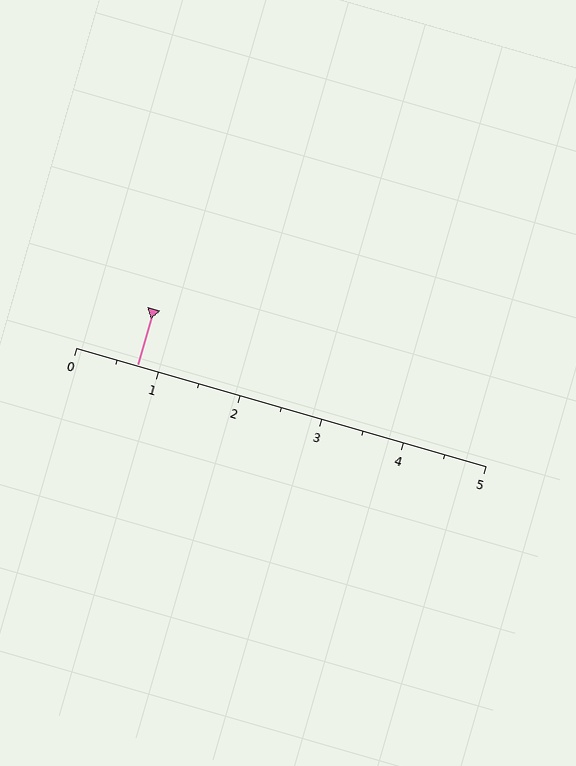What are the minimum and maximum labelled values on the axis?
The axis runs from 0 to 5.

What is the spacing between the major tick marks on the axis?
The major ticks are spaced 1 apart.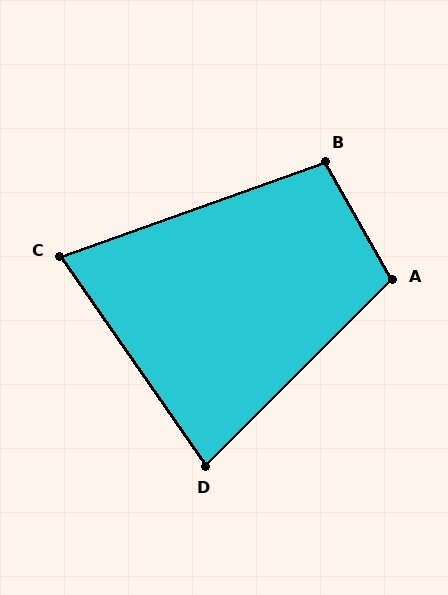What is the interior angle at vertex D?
Approximately 80 degrees (acute).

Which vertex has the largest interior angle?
A, at approximately 105 degrees.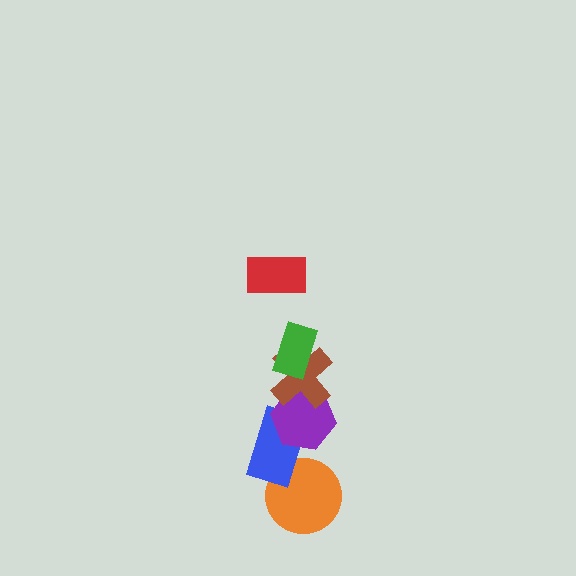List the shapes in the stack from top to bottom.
From top to bottom: the red rectangle, the green rectangle, the brown cross, the purple hexagon, the blue rectangle, the orange circle.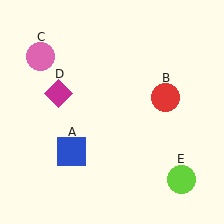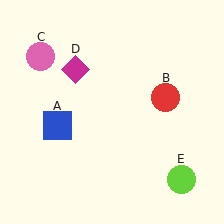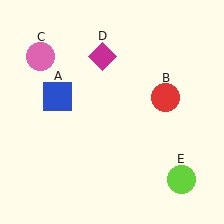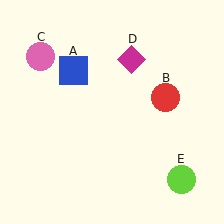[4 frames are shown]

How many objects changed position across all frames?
2 objects changed position: blue square (object A), magenta diamond (object D).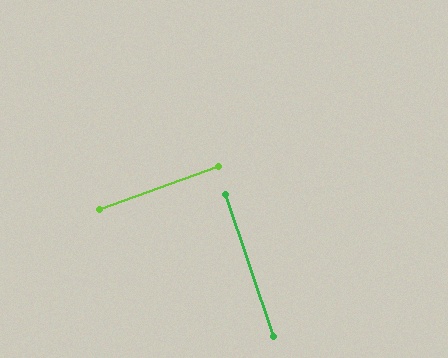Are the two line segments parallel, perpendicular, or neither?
Perpendicular — they meet at approximately 89°.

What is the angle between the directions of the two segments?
Approximately 89 degrees.